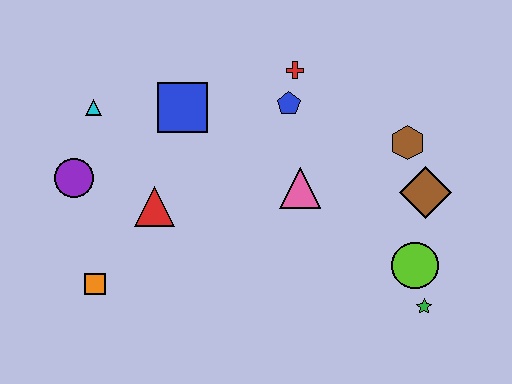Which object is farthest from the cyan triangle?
The green star is farthest from the cyan triangle.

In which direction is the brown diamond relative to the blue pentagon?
The brown diamond is to the right of the blue pentagon.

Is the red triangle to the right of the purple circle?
Yes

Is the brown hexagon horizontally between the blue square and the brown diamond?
Yes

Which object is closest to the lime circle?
The green star is closest to the lime circle.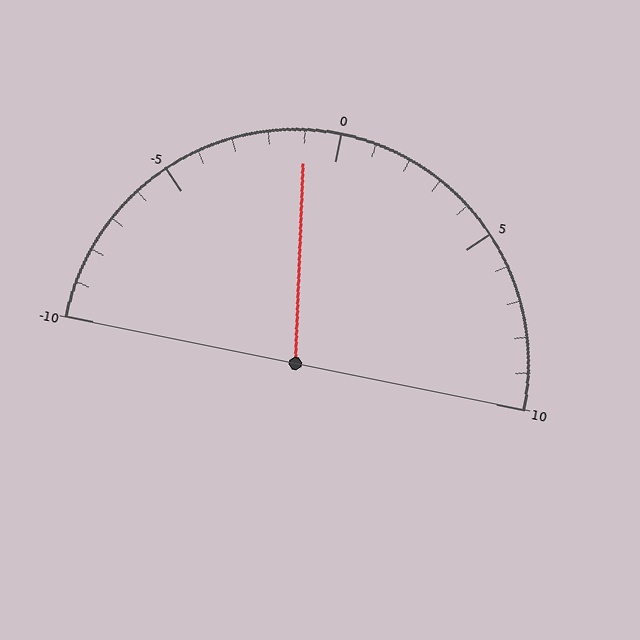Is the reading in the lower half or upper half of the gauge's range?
The reading is in the lower half of the range (-10 to 10).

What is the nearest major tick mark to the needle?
The nearest major tick mark is 0.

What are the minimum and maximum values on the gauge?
The gauge ranges from -10 to 10.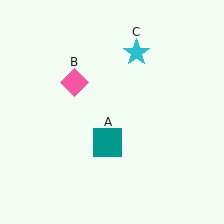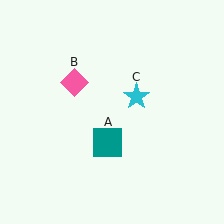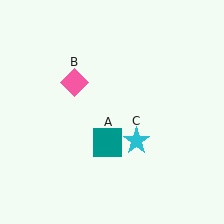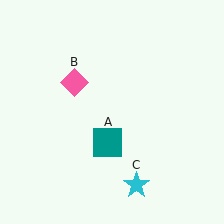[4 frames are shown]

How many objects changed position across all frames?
1 object changed position: cyan star (object C).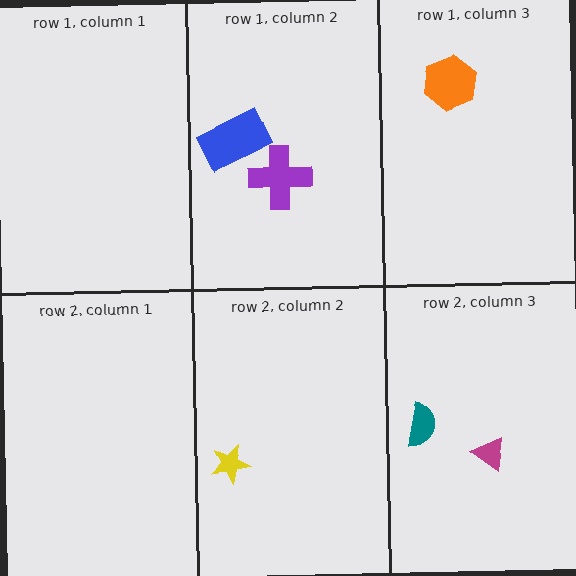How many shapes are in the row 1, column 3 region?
1.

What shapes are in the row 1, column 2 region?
The blue rectangle, the purple cross.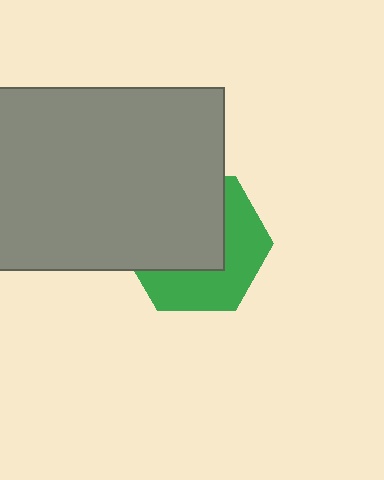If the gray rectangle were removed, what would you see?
You would see the complete green hexagon.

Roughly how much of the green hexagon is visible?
A small part of it is visible (roughly 45%).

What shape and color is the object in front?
The object in front is a gray rectangle.